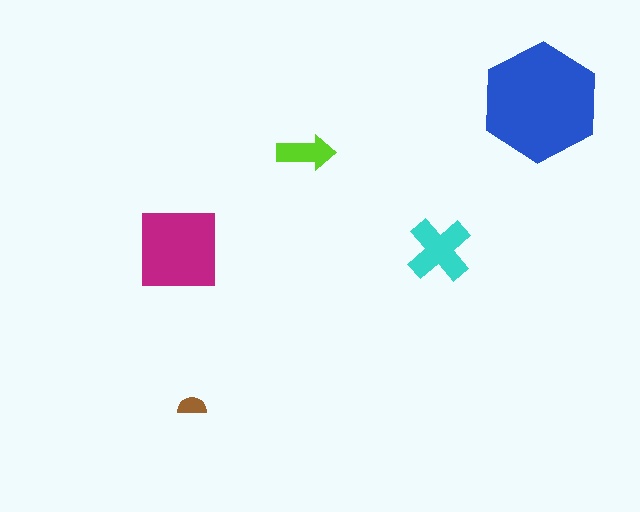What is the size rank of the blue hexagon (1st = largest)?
1st.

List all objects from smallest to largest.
The brown semicircle, the lime arrow, the cyan cross, the magenta square, the blue hexagon.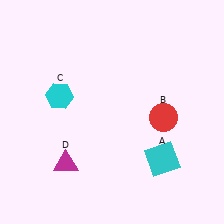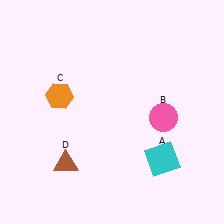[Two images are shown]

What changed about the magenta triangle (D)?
In Image 1, D is magenta. In Image 2, it changed to brown.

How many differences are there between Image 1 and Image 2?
There are 3 differences between the two images.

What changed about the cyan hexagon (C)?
In Image 1, C is cyan. In Image 2, it changed to orange.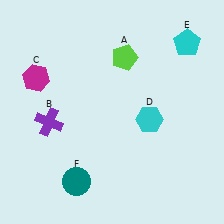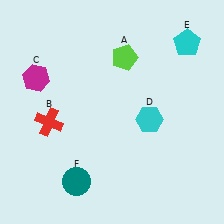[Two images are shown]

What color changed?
The cross (B) changed from purple in Image 1 to red in Image 2.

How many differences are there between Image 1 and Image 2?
There is 1 difference between the two images.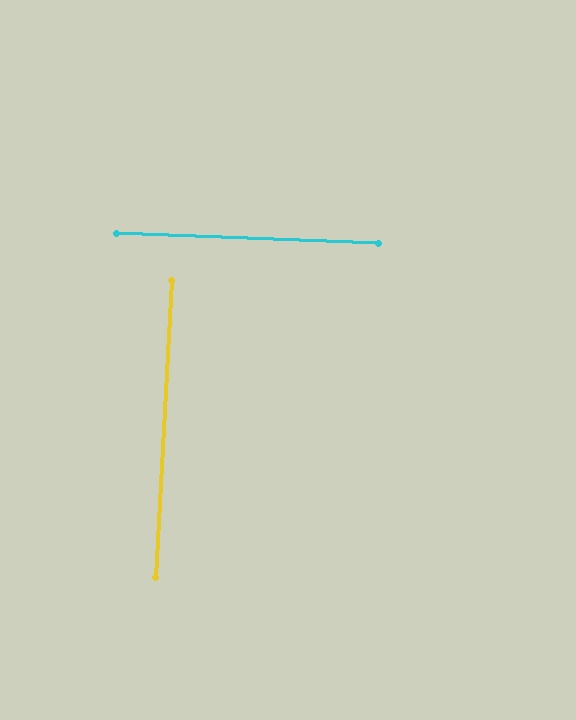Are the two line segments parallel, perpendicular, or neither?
Perpendicular — they meet at approximately 89°.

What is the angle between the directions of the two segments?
Approximately 89 degrees.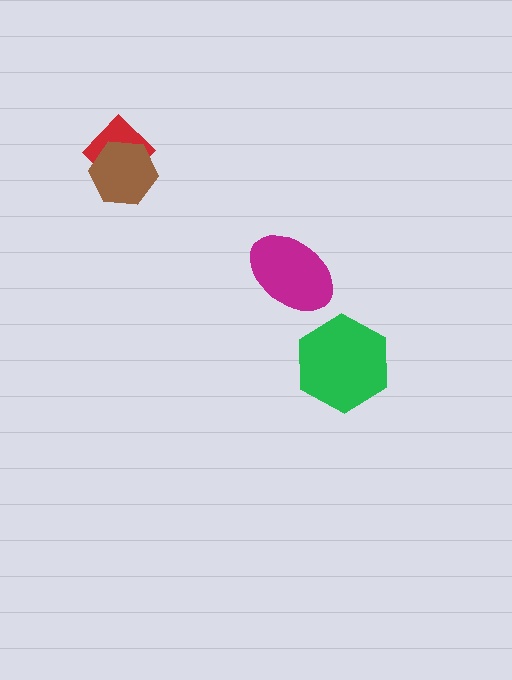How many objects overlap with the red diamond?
1 object overlaps with the red diamond.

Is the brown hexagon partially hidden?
No, no other shape covers it.